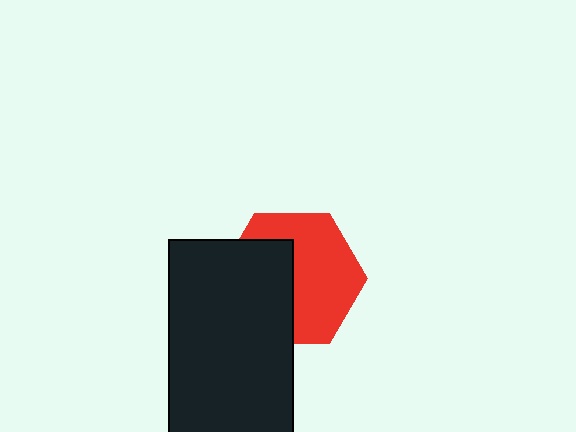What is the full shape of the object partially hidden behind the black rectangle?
The partially hidden object is a red hexagon.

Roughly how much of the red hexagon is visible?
About half of it is visible (roughly 57%).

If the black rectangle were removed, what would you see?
You would see the complete red hexagon.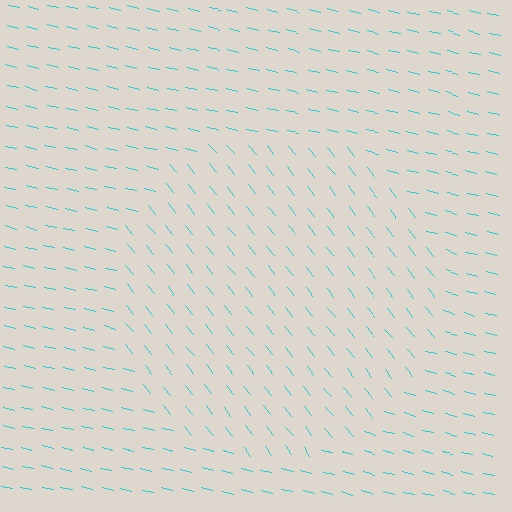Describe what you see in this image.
The image is filled with small cyan line segments. A circle region in the image has lines oriented differently from the surrounding lines, creating a visible texture boundary.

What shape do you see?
I see a circle.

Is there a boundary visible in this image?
Yes, there is a texture boundary formed by a change in line orientation.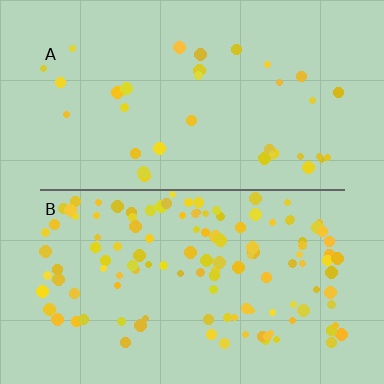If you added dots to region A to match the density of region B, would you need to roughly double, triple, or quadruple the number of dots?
Approximately quadruple.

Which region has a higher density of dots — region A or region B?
B (the bottom).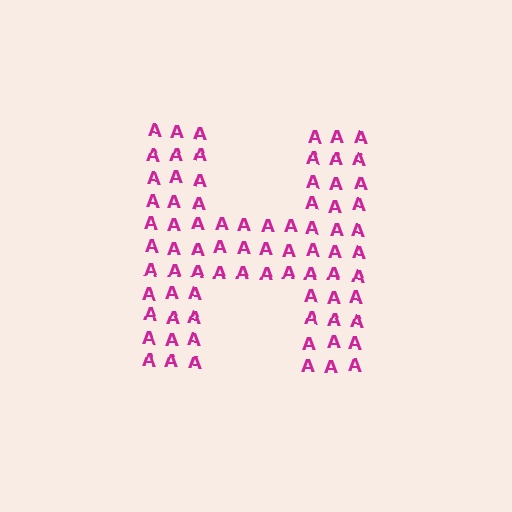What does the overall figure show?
The overall figure shows the letter H.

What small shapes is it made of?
It is made of small letter A's.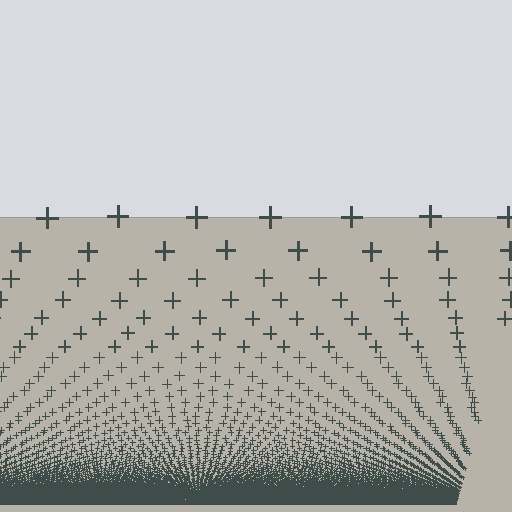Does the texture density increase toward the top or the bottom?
Density increases toward the bottom.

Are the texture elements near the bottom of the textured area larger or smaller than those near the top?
Smaller. The gradient is inverted — elements near the bottom are smaller and denser.